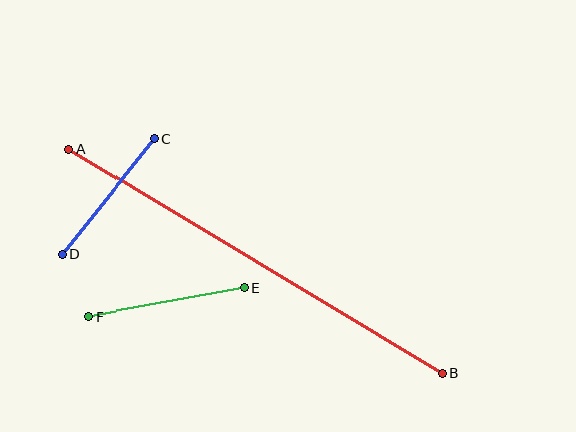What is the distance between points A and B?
The distance is approximately 436 pixels.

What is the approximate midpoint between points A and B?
The midpoint is at approximately (255, 261) pixels.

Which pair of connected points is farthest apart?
Points A and B are farthest apart.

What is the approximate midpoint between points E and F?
The midpoint is at approximately (167, 302) pixels.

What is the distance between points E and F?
The distance is approximately 158 pixels.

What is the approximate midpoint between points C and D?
The midpoint is at approximately (108, 197) pixels.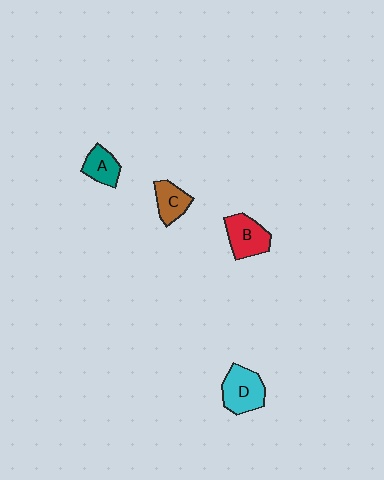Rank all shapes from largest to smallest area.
From largest to smallest: D (cyan), B (red), C (brown), A (teal).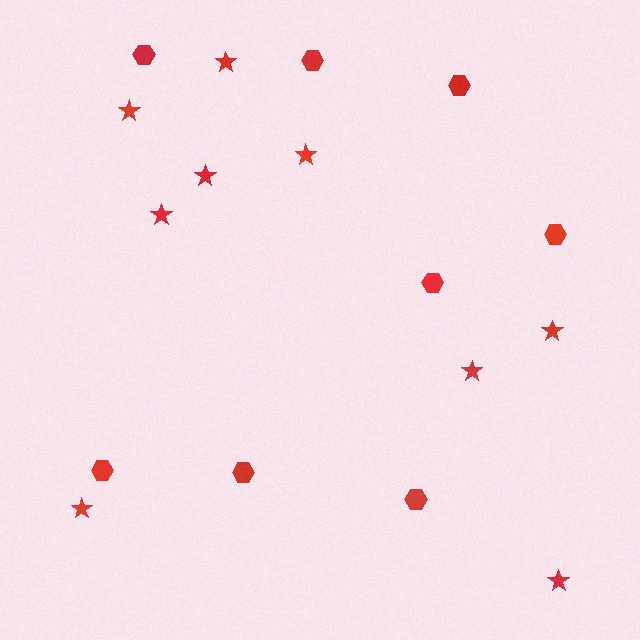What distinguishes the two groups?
There are 2 groups: one group of hexagons (8) and one group of stars (9).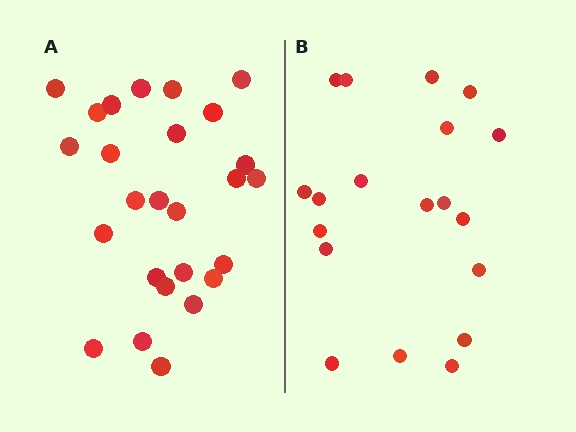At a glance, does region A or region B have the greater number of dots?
Region A (the left region) has more dots.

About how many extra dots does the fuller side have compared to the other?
Region A has roughly 8 or so more dots than region B.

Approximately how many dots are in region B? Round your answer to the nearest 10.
About 20 dots. (The exact count is 19, which rounds to 20.)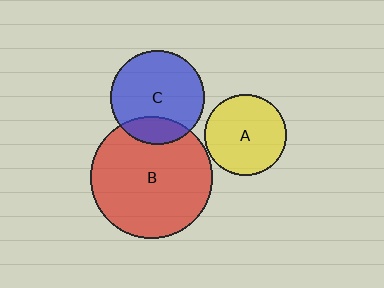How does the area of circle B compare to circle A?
Approximately 2.2 times.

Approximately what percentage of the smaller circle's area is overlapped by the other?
Approximately 20%.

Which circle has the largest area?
Circle B (red).